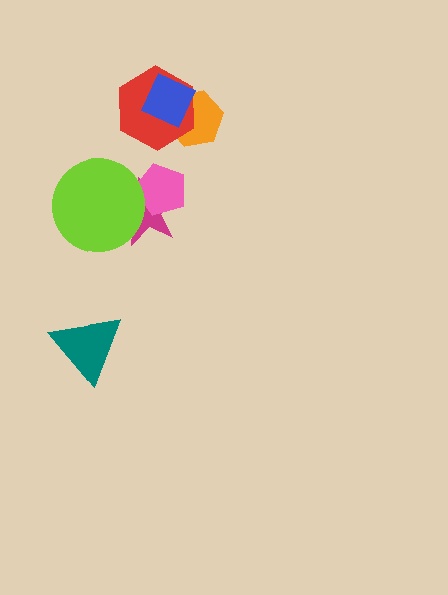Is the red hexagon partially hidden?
Yes, it is partially covered by another shape.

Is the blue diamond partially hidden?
No, no other shape covers it.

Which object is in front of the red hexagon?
The blue diamond is in front of the red hexagon.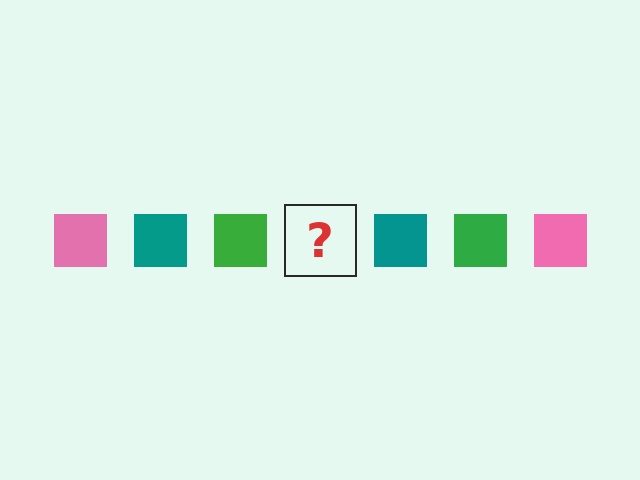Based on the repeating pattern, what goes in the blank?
The blank should be a pink square.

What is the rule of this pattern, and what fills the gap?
The rule is that the pattern cycles through pink, teal, green squares. The gap should be filled with a pink square.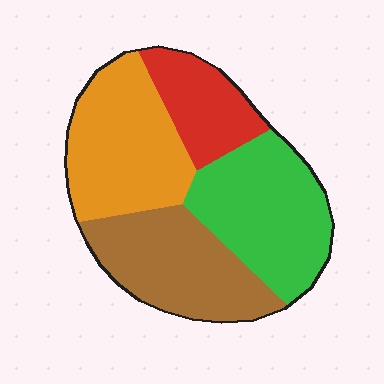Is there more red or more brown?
Brown.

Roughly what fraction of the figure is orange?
Orange takes up about one quarter (1/4) of the figure.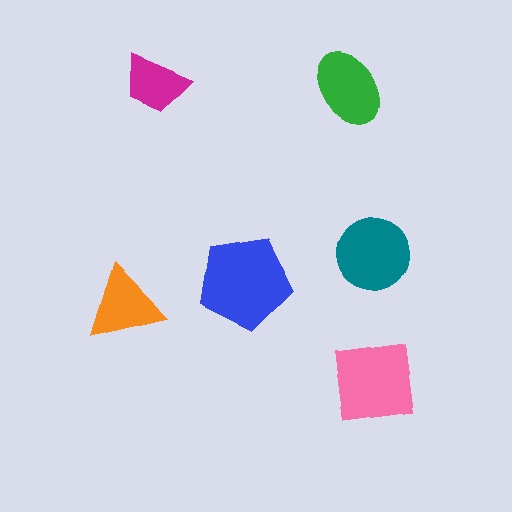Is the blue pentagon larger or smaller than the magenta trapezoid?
Larger.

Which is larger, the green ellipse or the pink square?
The pink square.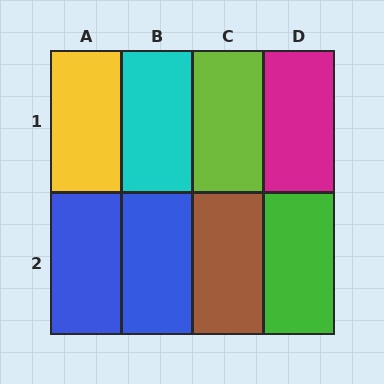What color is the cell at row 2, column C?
Brown.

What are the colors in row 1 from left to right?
Yellow, cyan, lime, magenta.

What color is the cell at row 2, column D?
Green.